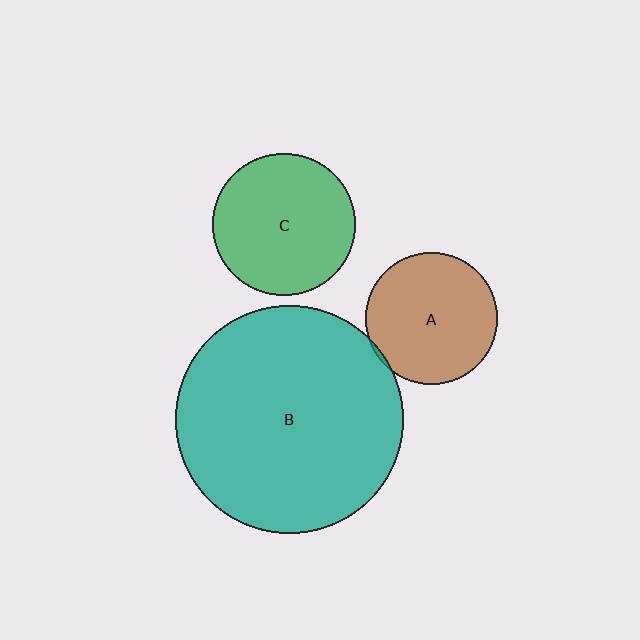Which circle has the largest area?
Circle B (teal).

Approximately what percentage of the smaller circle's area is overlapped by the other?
Approximately 5%.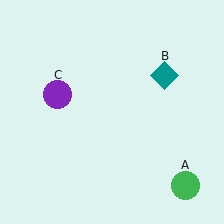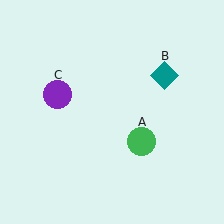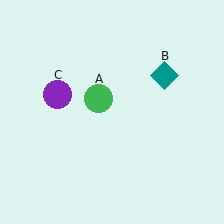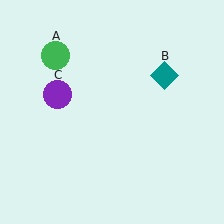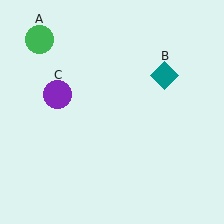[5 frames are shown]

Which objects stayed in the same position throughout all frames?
Teal diamond (object B) and purple circle (object C) remained stationary.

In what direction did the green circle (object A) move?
The green circle (object A) moved up and to the left.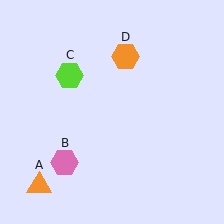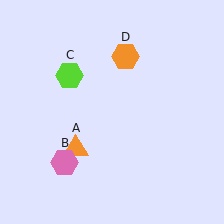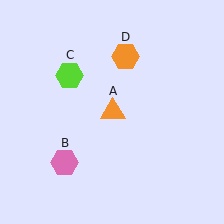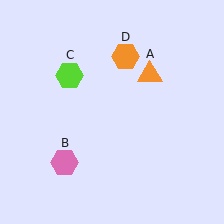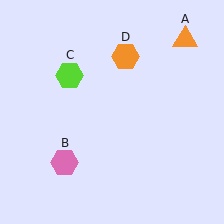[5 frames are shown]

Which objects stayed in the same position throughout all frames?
Pink hexagon (object B) and lime hexagon (object C) and orange hexagon (object D) remained stationary.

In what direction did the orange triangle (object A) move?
The orange triangle (object A) moved up and to the right.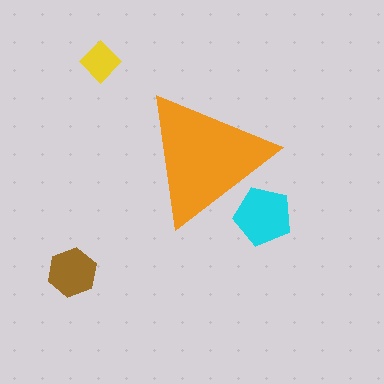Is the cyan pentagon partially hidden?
Yes, the cyan pentagon is partially hidden behind the orange triangle.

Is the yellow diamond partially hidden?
No, the yellow diamond is fully visible.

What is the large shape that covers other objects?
An orange triangle.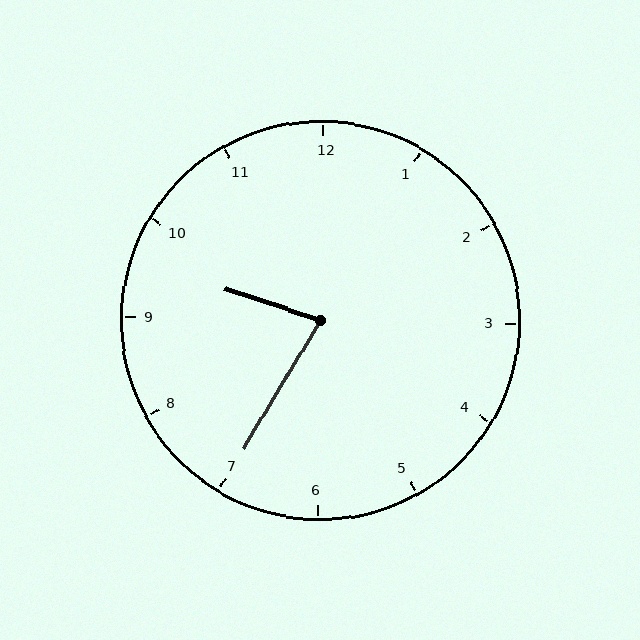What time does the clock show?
9:35.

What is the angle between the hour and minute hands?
Approximately 78 degrees.